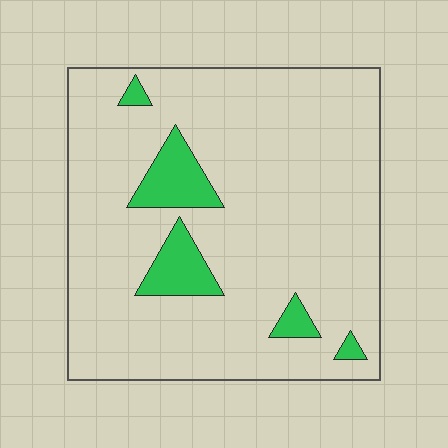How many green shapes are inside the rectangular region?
5.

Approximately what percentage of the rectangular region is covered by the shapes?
Approximately 10%.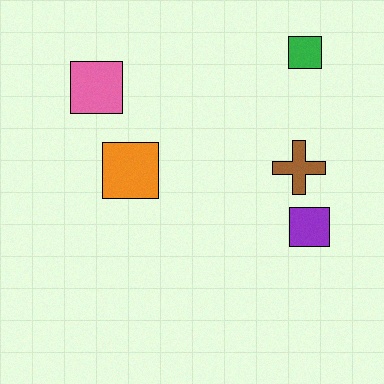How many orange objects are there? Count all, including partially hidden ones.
There is 1 orange object.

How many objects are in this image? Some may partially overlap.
There are 5 objects.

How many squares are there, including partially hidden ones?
There are 4 squares.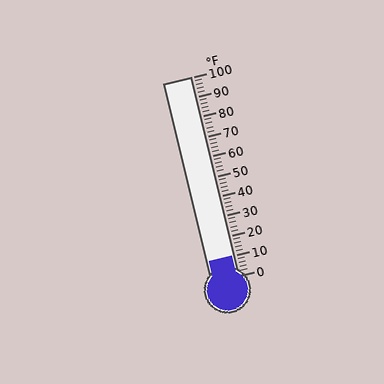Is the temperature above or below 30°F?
The temperature is below 30°F.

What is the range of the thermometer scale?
The thermometer scale ranges from 0°F to 100°F.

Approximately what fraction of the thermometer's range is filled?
The thermometer is filled to approximately 10% of its range.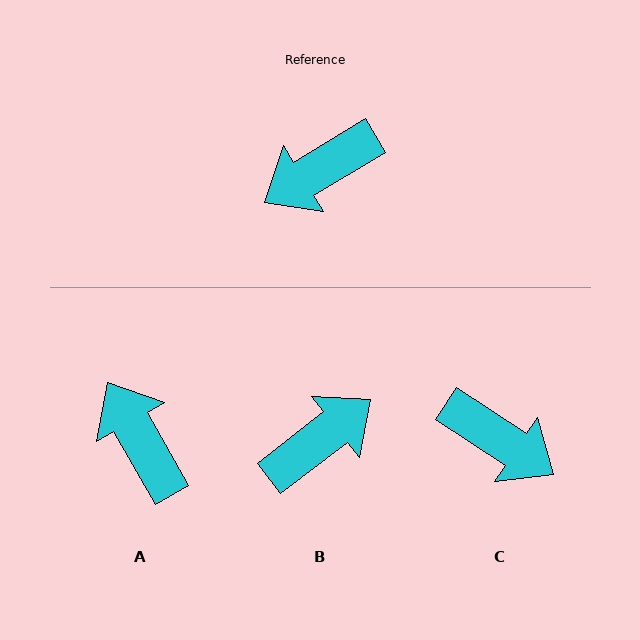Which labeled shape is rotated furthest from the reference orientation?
B, about 173 degrees away.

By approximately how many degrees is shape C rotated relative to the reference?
Approximately 116 degrees counter-clockwise.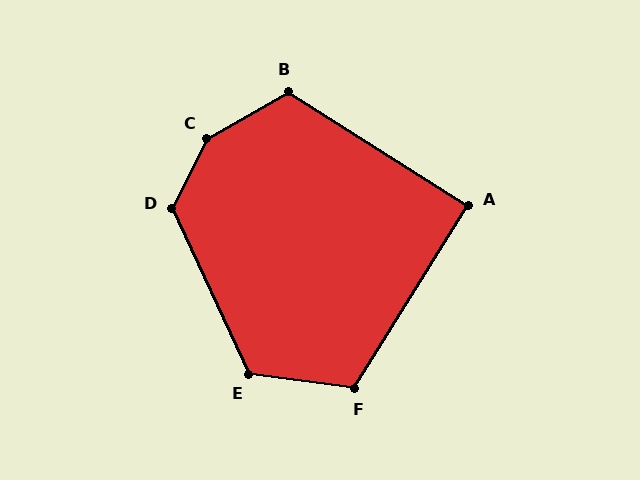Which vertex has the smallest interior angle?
A, at approximately 91 degrees.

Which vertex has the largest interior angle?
C, at approximately 147 degrees.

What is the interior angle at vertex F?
Approximately 114 degrees (obtuse).